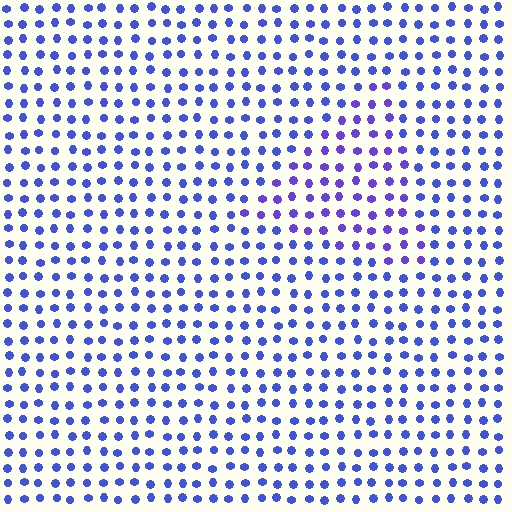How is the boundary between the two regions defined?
The boundary is defined purely by a slight shift in hue (about 26 degrees). Spacing, size, and orientation are identical on both sides.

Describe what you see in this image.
The image is filled with small blue elements in a uniform arrangement. A triangle-shaped region is visible where the elements are tinted to a slightly different hue, forming a subtle color boundary.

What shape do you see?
I see a triangle.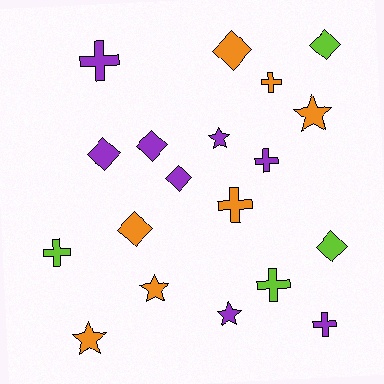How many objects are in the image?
There are 19 objects.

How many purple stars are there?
There are 2 purple stars.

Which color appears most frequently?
Purple, with 8 objects.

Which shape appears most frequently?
Diamond, with 7 objects.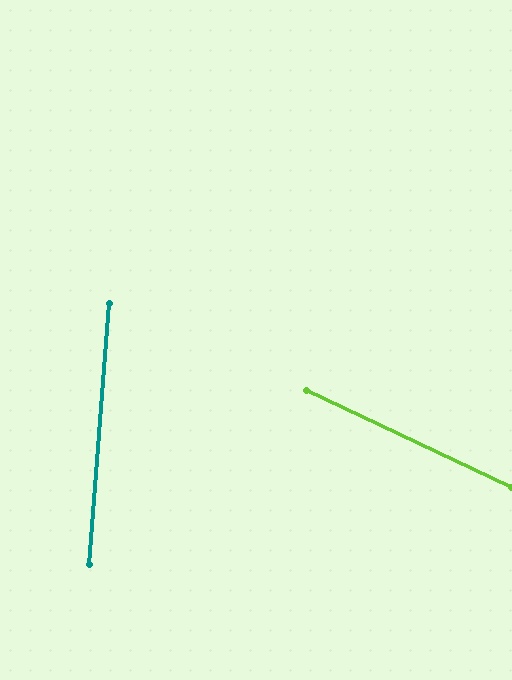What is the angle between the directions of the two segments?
Approximately 69 degrees.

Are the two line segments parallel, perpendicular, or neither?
Neither parallel nor perpendicular — they differ by about 69°.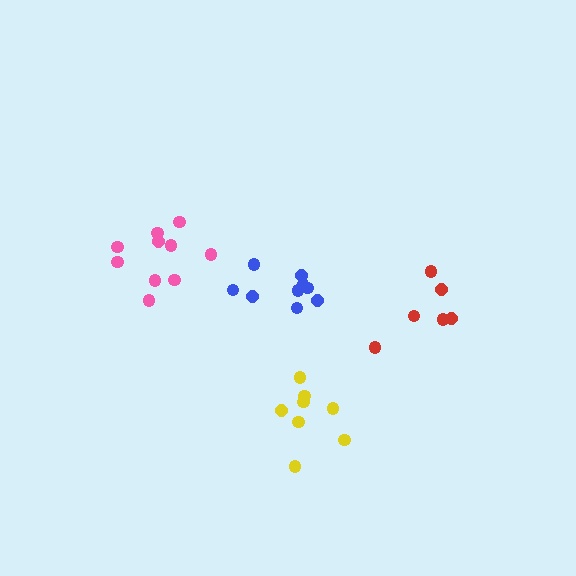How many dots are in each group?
Group 1: 9 dots, Group 2: 10 dots, Group 3: 6 dots, Group 4: 8 dots (33 total).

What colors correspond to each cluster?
The clusters are colored: blue, pink, red, yellow.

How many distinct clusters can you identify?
There are 4 distinct clusters.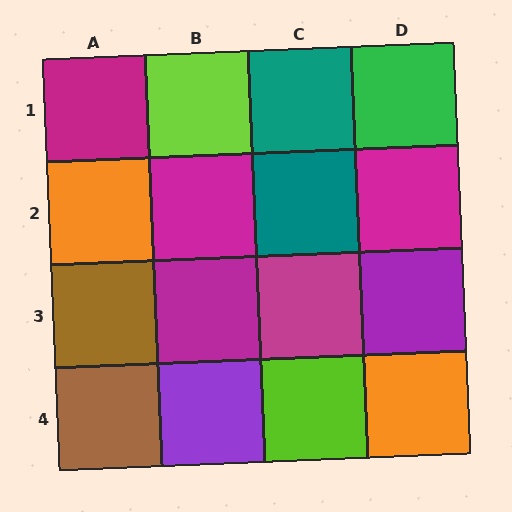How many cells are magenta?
5 cells are magenta.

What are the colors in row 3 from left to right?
Brown, magenta, magenta, purple.